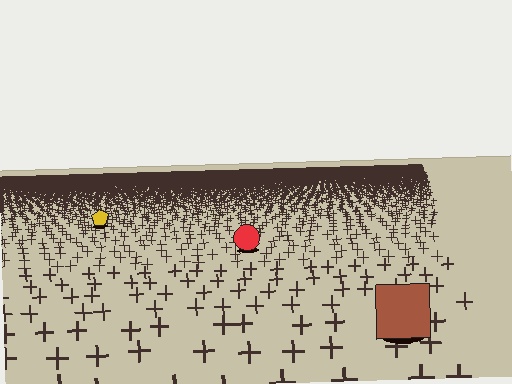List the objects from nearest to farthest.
From nearest to farthest: the brown square, the red circle, the yellow pentagon.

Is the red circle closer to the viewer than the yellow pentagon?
Yes. The red circle is closer — you can tell from the texture gradient: the ground texture is coarser near it.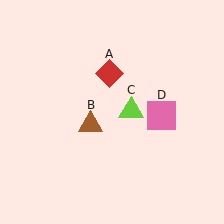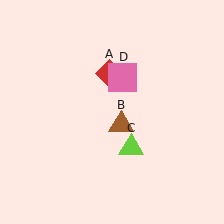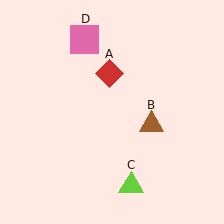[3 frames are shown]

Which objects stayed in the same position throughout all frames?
Red diamond (object A) remained stationary.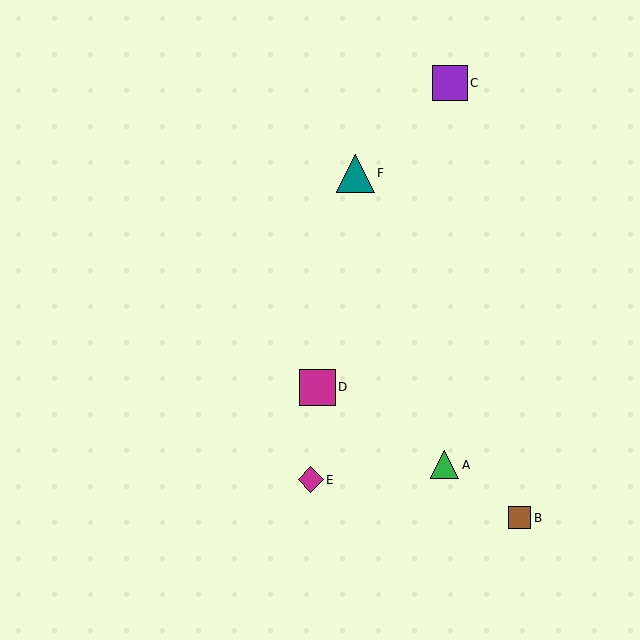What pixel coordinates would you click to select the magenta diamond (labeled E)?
Click at (311, 480) to select the magenta diamond E.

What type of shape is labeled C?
Shape C is a purple square.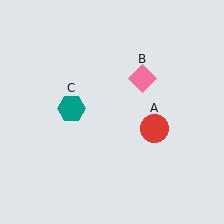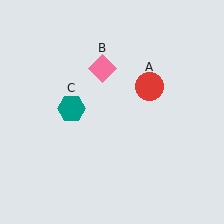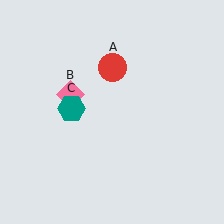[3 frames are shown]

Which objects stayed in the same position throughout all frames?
Teal hexagon (object C) remained stationary.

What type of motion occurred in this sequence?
The red circle (object A), pink diamond (object B) rotated counterclockwise around the center of the scene.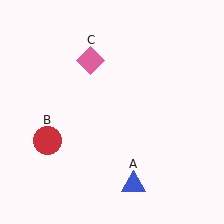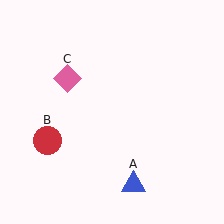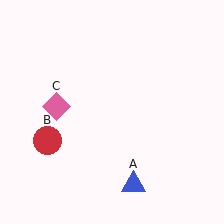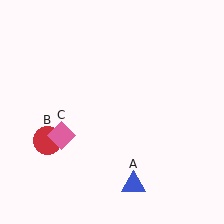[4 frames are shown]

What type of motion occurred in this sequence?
The pink diamond (object C) rotated counterclockwise around the center of the scene.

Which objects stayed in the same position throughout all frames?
Blue triangle (object A) and red circle (object B) remained stationary.